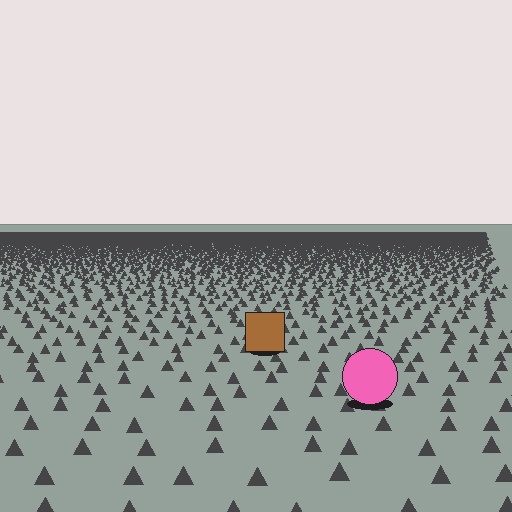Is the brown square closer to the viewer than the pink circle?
No. The pink circle is closer — you can tell from the texture gradient: the ground texture is coarser near it.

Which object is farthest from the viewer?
The brown square is farthest from the viewer. It appears smaller and the ground texture around it is denser.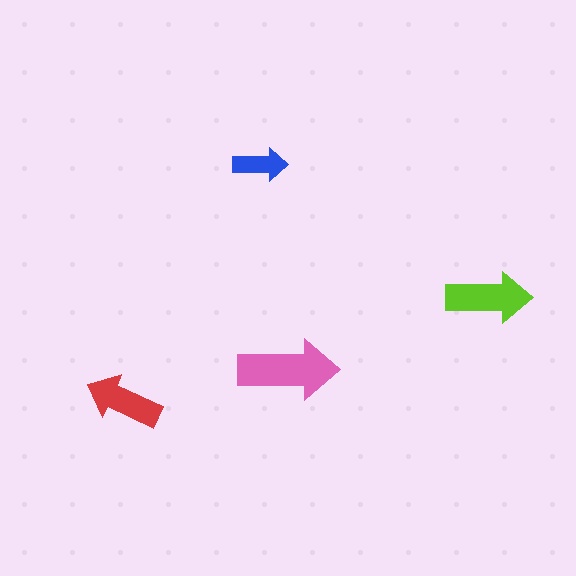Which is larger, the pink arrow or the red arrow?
The pink one.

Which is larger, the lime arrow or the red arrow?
The lime one.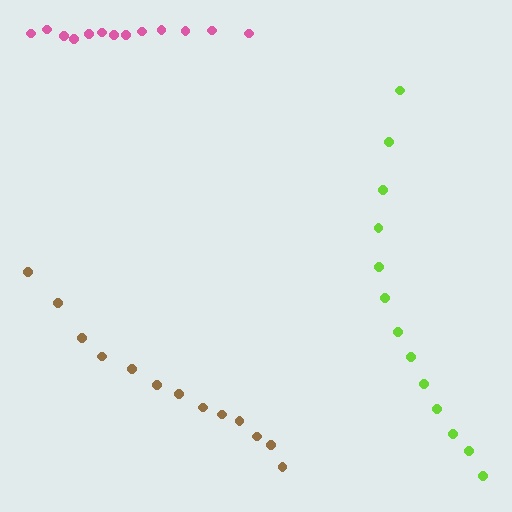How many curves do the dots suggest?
There are 3 distinct paths.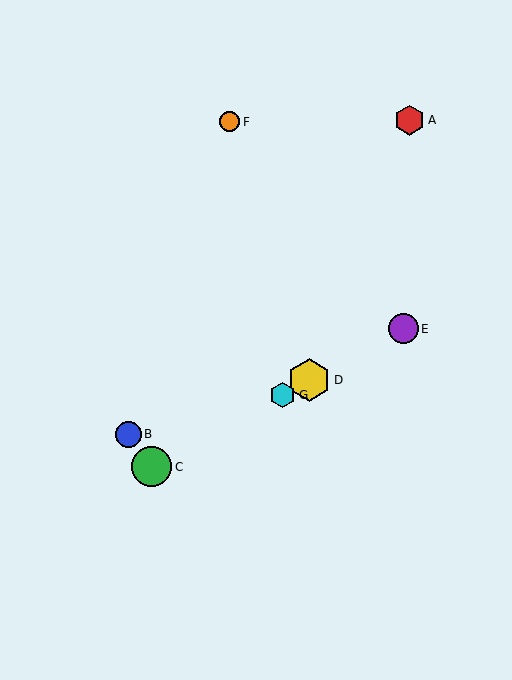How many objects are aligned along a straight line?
4 objects (C, D, E, G) are aligned along a straight line.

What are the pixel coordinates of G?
Object G is at (283, 395).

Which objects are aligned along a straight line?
Objects C, D, E, G are aligned along a straight line.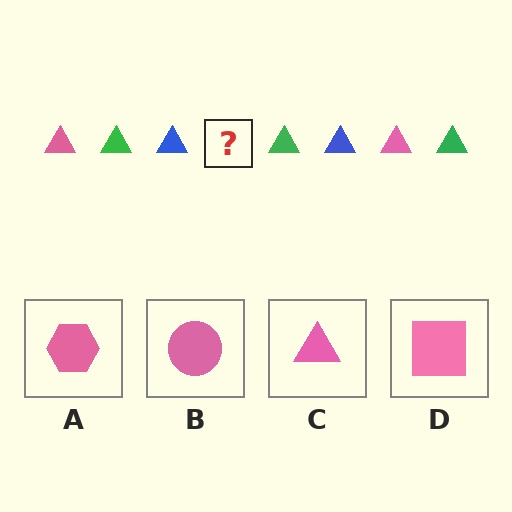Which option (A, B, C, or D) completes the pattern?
C.